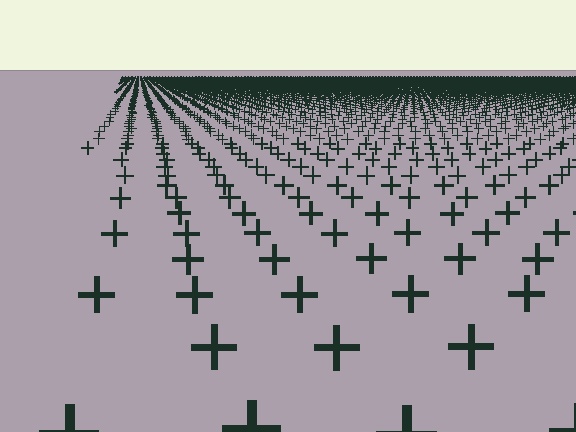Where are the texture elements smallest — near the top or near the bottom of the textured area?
Near the top.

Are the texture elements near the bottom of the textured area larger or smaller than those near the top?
Larger. Near the bottom, elements are closer to the viewer and appear at a bigger on-screen size.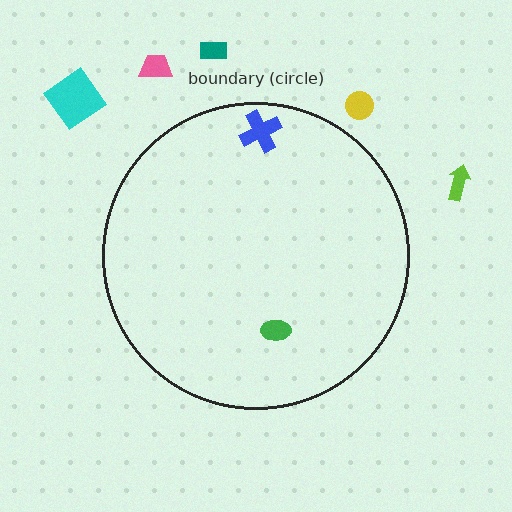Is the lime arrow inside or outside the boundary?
Outside.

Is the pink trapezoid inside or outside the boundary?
Outside.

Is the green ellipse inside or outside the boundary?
Inside.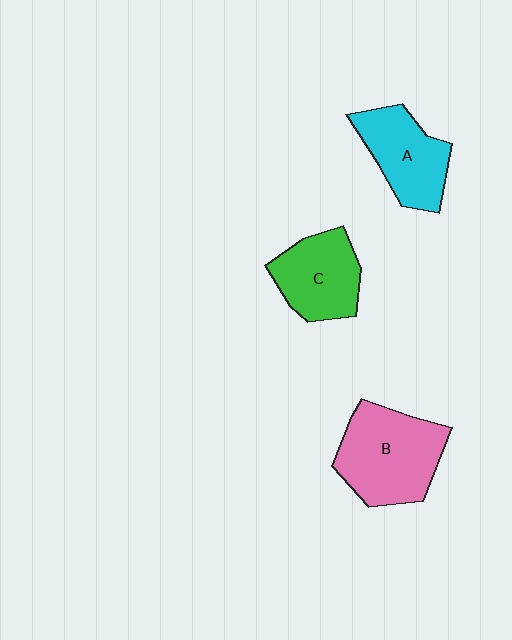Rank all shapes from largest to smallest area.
From largest to smallest: B (pink), A (cyan), C (green).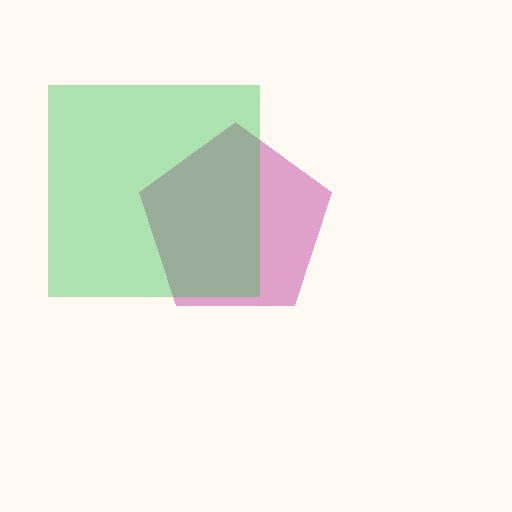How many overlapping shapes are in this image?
There are 2 overlapping shapes in the image.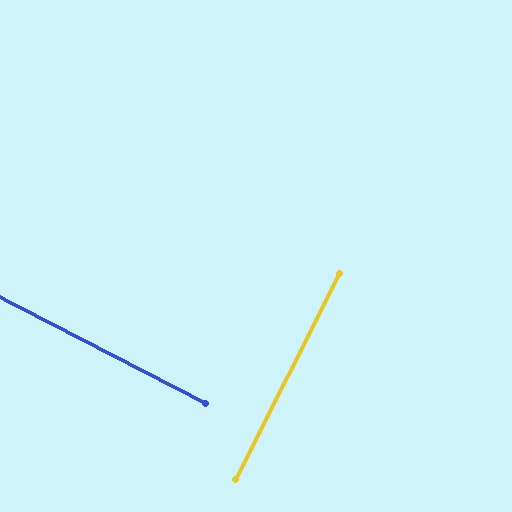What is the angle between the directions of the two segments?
Approximately 89 degrees.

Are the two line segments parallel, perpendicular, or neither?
Perpendicular — they meet at approximately 89°.